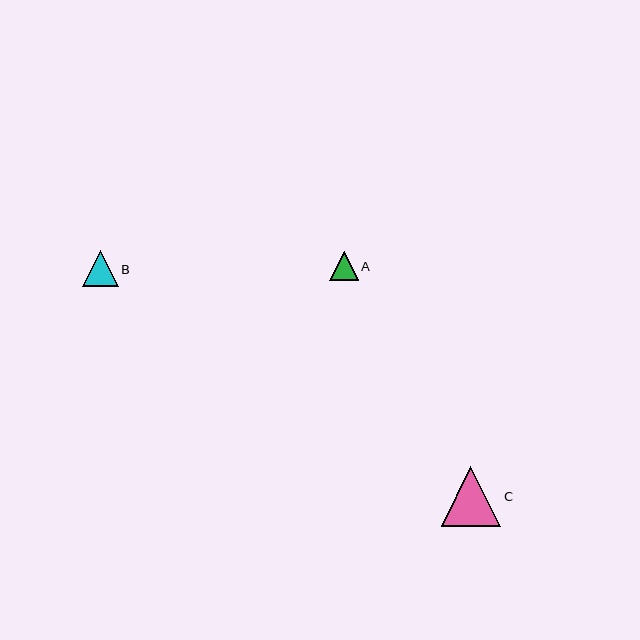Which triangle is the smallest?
Triangle A is the smallest with a size of approximately 29 pixels.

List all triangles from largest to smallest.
From largest to smallest: C, B, A.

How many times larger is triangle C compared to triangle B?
Triangle C is approximately 1.7 times the size of triangle B.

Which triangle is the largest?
Triangle C is the largest with a size of approximately 60 pixels.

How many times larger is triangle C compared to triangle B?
Triangle C is approximately 1.7 times the size of triangle B.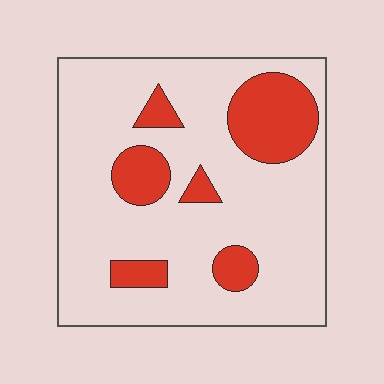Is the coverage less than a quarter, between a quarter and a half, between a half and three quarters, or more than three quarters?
Less than a quarter.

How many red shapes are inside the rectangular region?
6.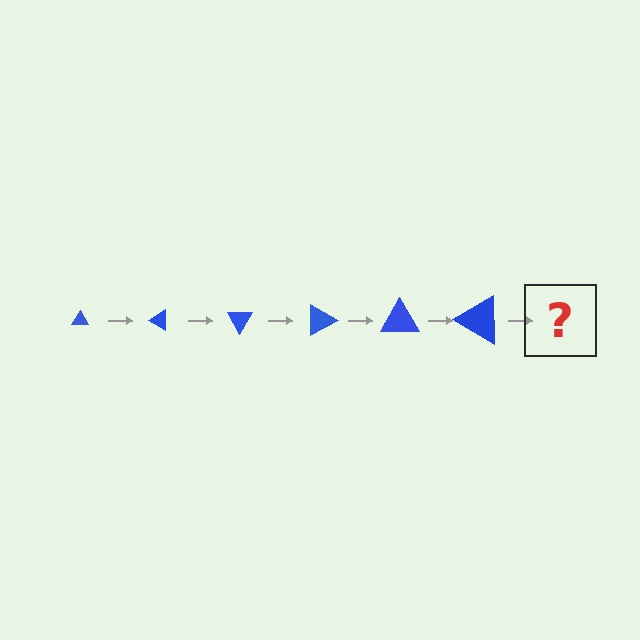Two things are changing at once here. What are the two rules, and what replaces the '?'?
The two rules are that the triangle grows larger each step and it rotates 30 degrees each step. The '?' should be a triangle, larger than the previous one and rotated 180 degrees from the start.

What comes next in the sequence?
The next element should be a triangle, larger than the previous one and rotated 180 degrees from the start.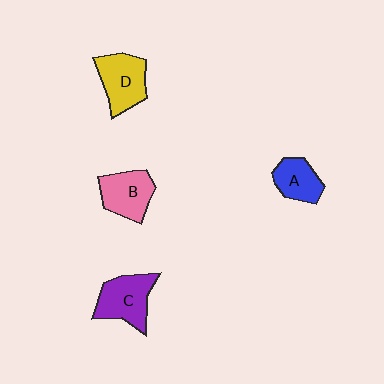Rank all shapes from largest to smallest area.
From largest to smallest: C (purple), D (yellow), B (pink), A (blue).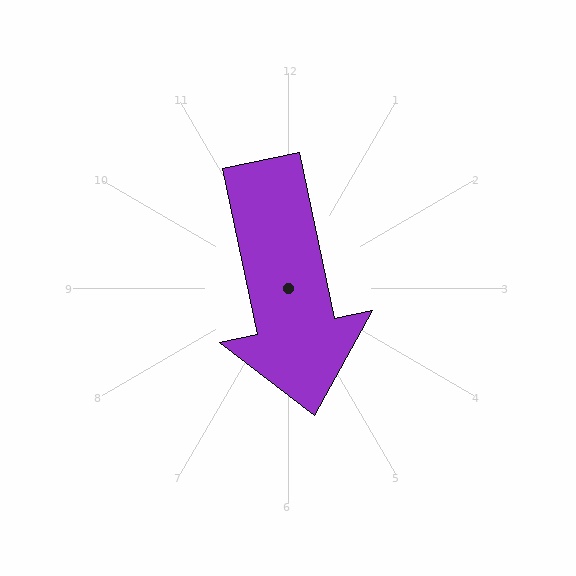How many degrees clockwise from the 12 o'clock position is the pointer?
Approximately 168 degrees.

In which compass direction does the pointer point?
South.